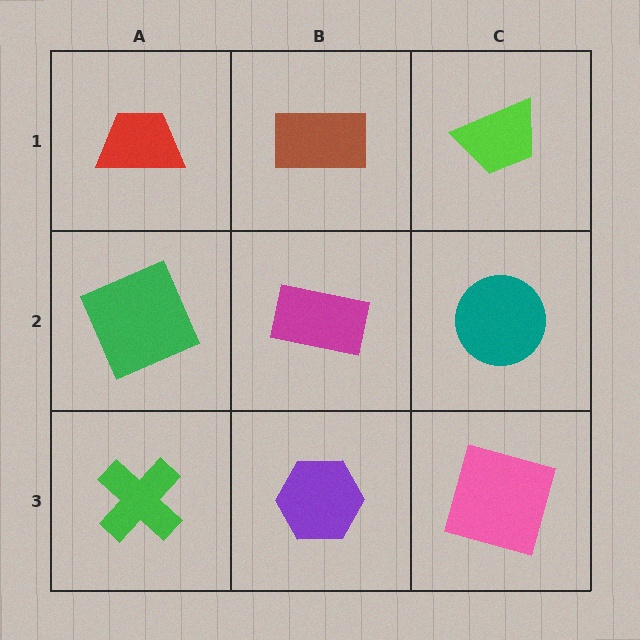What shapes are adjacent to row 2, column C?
A lime trapezoid (row 1, column C), a pink square (row 3, column C), a magenta rectangle (row 2, column B).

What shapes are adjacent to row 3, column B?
A magenta rectangle (row 2, column B), a green cross (row 3, column A), a pink square (row 3, column C).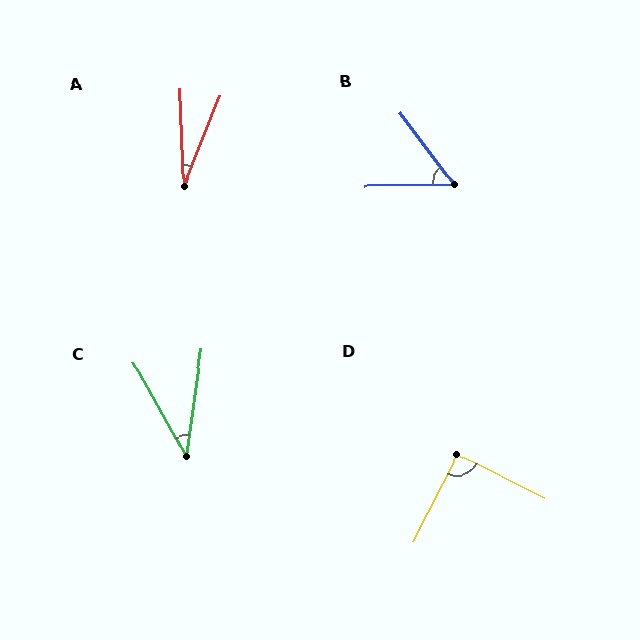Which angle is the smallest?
A, at approximately 24 degrees.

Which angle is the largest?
D, at approximately 90 degrees.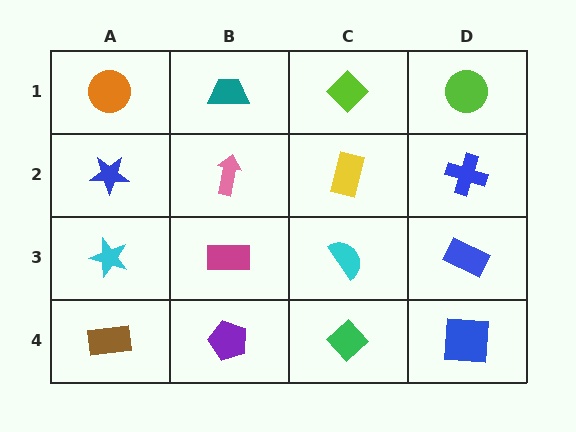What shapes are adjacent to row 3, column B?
A pink arrow (row 2, column B), a purple pentagon (row 4, column B), a cyan star (row 3, column A), a cyan semicircle (row 3, column C).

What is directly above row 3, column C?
A yellow rectangle.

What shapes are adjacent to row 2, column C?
A lime diamond (row 1, column C), a cyan semicircle (row 3, column C), a pink arrow (row 2, column B), a blue cross (row 2, column D).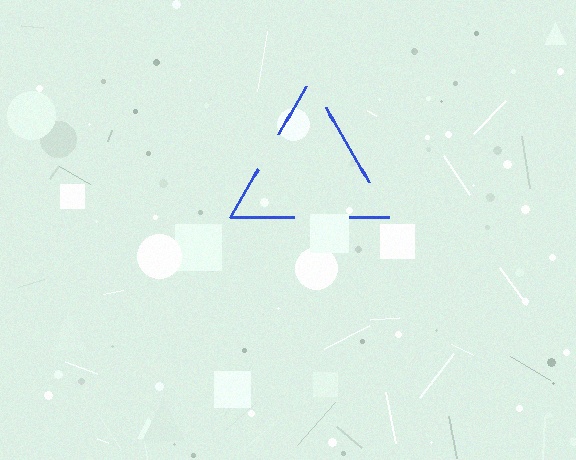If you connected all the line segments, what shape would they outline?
They would outline a triangle.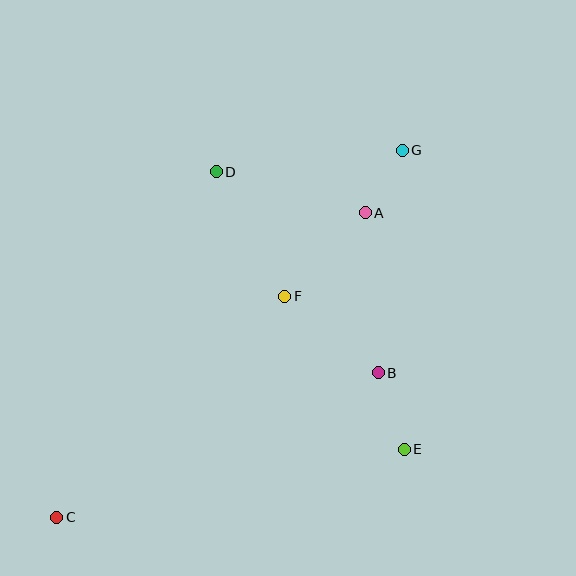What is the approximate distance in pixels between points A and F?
The distance between A and F is approximately 116 pixels.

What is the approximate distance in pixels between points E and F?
The distance between E and F is approximately 194 pixels.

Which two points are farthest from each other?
Points C and G are farthest from each other.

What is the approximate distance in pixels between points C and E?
The distance between C and E is approximately 354 pixels.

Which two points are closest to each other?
Points A and G are closest to each other.